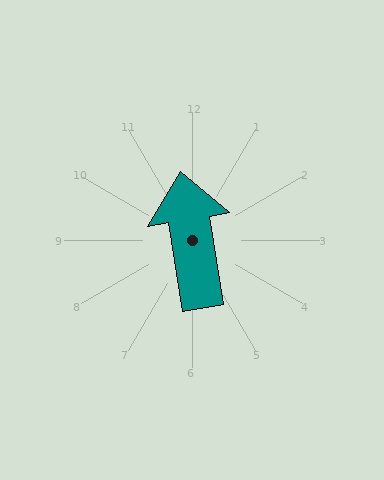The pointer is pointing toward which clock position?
Roughly 12 o'clock.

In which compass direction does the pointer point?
North.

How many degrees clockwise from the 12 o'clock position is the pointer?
Approximately 351 degrees.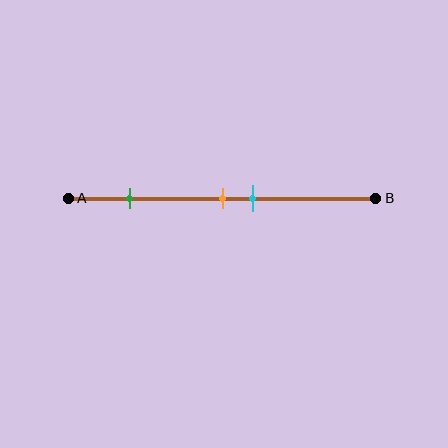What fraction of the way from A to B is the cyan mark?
The cyan mark is approximately 60% (0.6) of the way from A to B.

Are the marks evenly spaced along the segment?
No, the marks are not evenly spaced.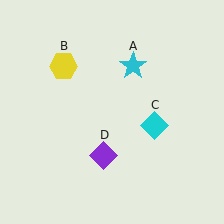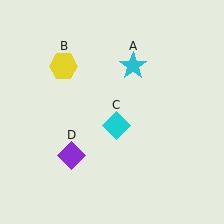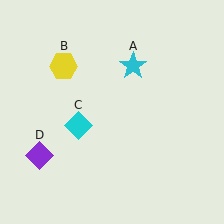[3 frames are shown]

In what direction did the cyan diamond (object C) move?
The cyan diamond (object C) moved left.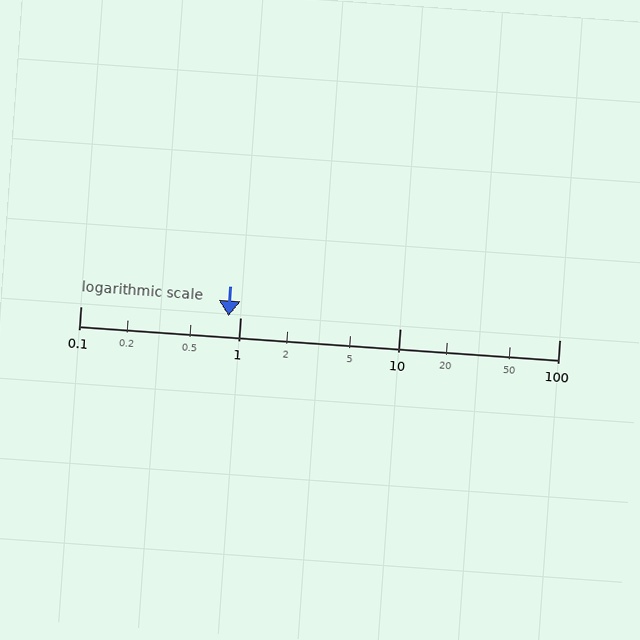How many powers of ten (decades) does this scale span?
The scale spans 3 decades, from 0.1 to 100.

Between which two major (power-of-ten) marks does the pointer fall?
The pointer is between 0.1 and 1.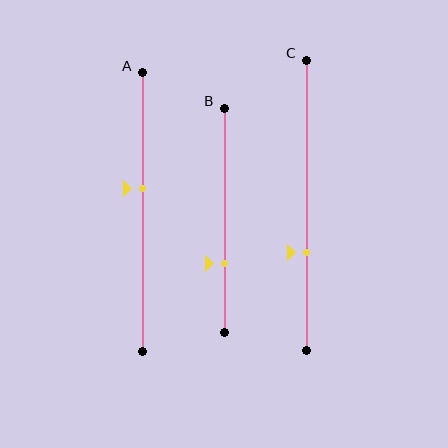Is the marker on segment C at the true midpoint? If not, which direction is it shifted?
No, the marker on segment C is shifted downward by about 16% of the segment length.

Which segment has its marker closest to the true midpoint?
Segment A has its marker closest to the true midpoint.